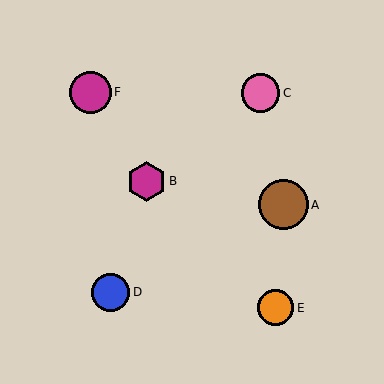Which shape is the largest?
The brown circle (labeled A) is the largest.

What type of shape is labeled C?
Shape C is a pink circle.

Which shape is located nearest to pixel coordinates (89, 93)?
The magenta circle (labeled F) at (90, 92) is nearest to that location.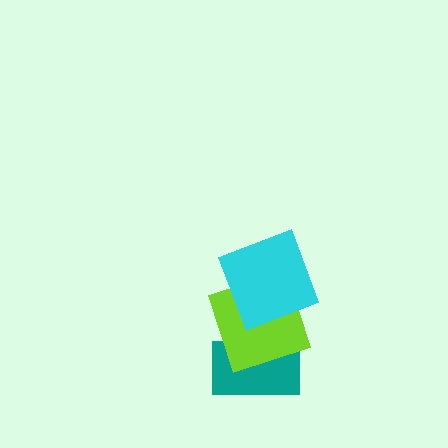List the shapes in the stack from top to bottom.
From top to bottom: the cyan square, the lime square, the teal rectangle.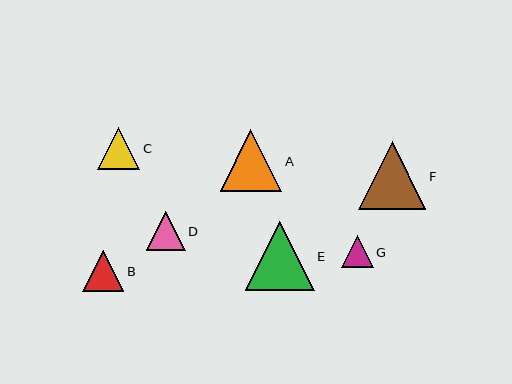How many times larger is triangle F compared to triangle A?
Triangle F is approximately 1.1 times the size of triangle A.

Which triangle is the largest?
Triangle E is the largest with a size of approximately 69 pixels.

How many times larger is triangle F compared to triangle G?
Triangle F is approximately 2.1 times the size of triangle G.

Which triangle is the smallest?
Triangle G is the smallest with a size of approximately 32 pixels.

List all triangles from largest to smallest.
From largest to smallest: E, F, A, C, B, D, G.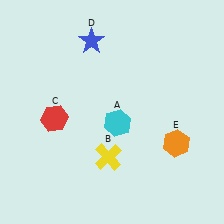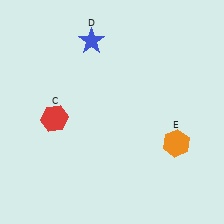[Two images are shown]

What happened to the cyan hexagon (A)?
The cyan hexagon (A) was removed in Image 2. It was in the bottom-right area of Image 1.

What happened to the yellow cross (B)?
The yellow cross (B) was removed in Image 2. It was in the bottom-left area of Image 1.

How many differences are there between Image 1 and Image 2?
There are 2 differences between the two images.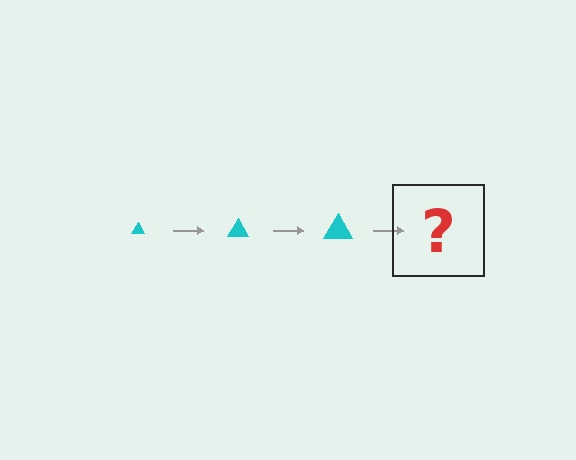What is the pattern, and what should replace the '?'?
The pattern is that the triangle gets progressively larger each step. The '?' should be a cyan triangle, larger than the previous one.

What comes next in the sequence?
The next element should be a cyan triangle, larger than the previous one.